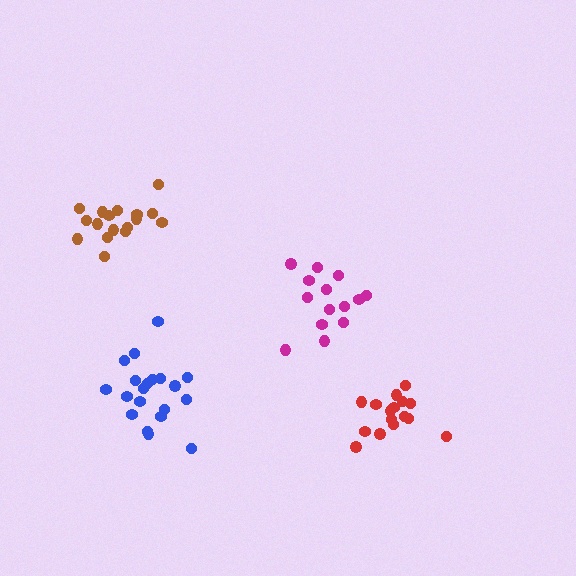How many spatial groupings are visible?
There are 4 spatial groupings.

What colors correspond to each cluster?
The clusters are colored: red, blue, brown, magenta.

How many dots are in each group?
Group 1: 17 dots, Group 2: 20 dots, Group 3: 17 dots, Group 4: 14 dots (68 total).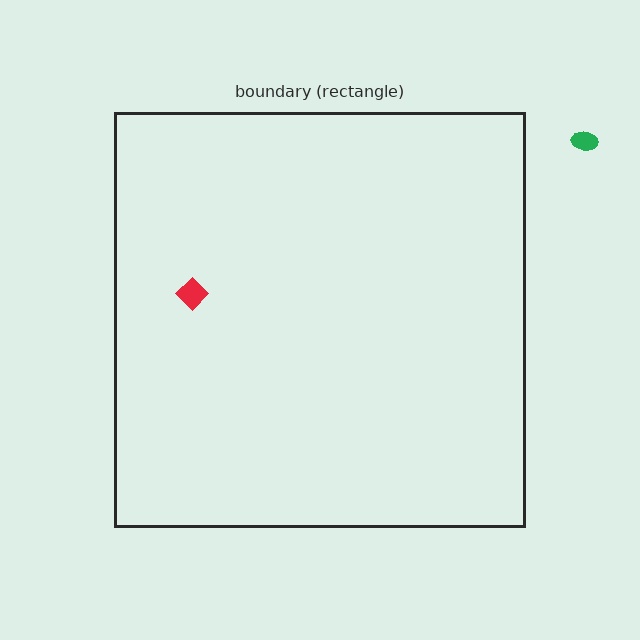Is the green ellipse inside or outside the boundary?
Outside.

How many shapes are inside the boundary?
1 inside, 1 outside.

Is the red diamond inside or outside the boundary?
Inside.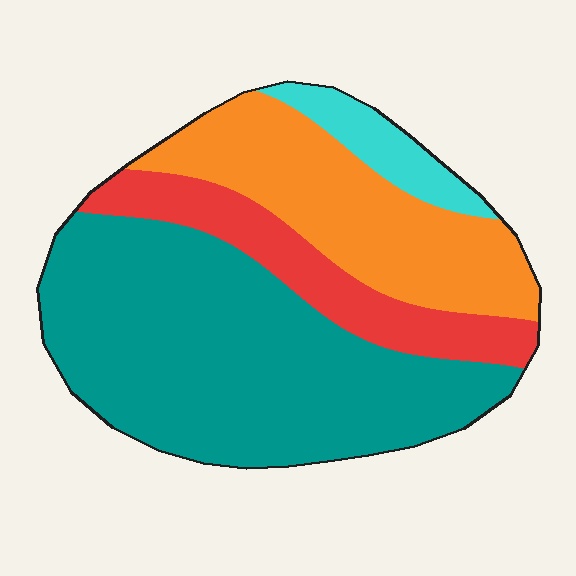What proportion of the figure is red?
Red takes up about one sixth (1/6) of the figure.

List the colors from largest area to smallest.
From largest to smallest: teal, orange, red, cyan.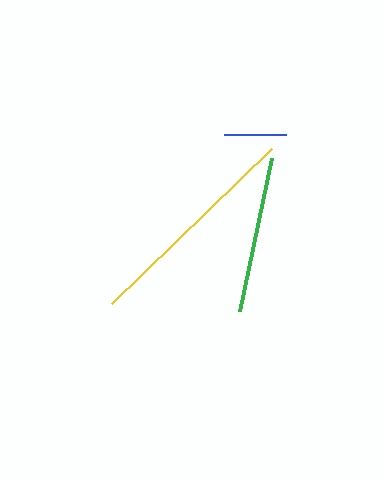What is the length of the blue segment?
The blue segment is approximately 62 pixels long.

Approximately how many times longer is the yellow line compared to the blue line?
The yellow line is approximately 3.6 times the length of the blue line.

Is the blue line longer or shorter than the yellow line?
The yellow line is longer than the blue line.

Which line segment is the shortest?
The blue line is the shortest at approximately 62 pixels.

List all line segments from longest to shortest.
From longest to shortest: yellow, green, blue.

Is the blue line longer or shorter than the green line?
The green line is longer than the blue line.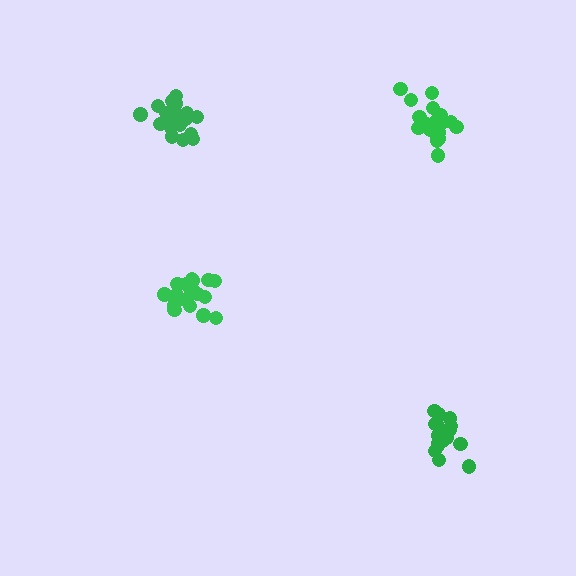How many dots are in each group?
Group 1: 19 dots, Group 2: 21 dots, Group 3: 20 dots, Group 4: 17 dots (77 total).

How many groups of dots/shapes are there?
There are 4 groups.